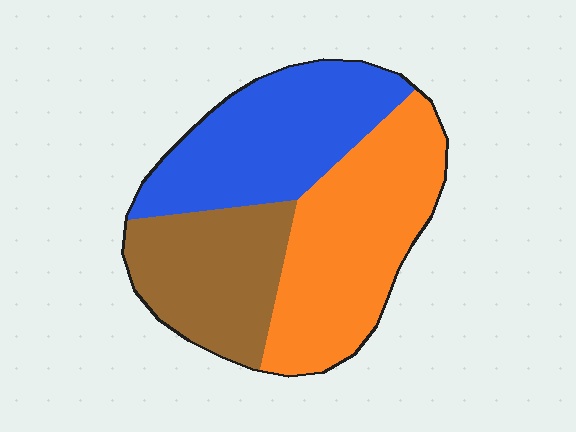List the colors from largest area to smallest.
From largest to smallest: orange, blue, brown.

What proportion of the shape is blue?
Blue covers about 35% of the shape.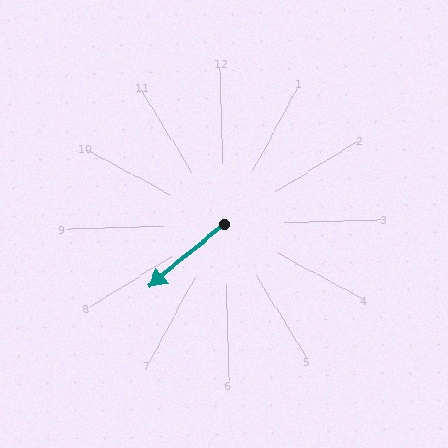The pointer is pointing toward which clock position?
Roughly 8 o'clock.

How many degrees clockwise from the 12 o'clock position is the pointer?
Approximately 232 degrees.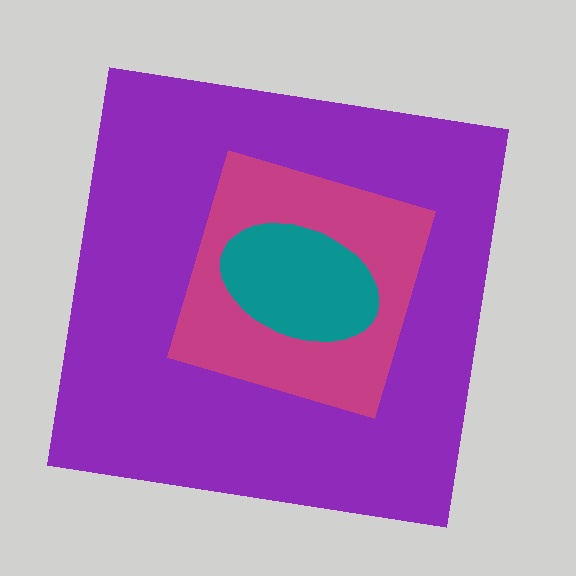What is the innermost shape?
The teal ellipse.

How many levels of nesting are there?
3.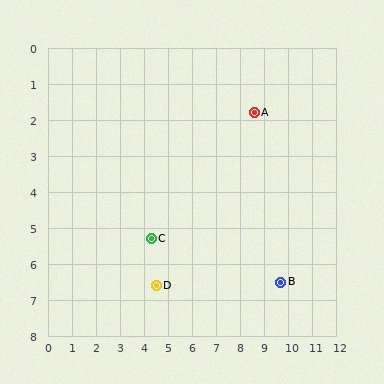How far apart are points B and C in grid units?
Points B and C are about 5.5 grid units apart.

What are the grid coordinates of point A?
Point A is at approximately (8.6, 1.8).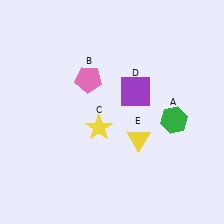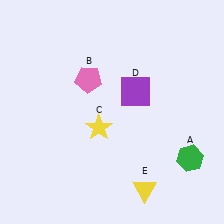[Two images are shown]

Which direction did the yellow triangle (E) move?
The yellow triangle (E) moved down.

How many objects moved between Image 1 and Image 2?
2 objects moved between the two images.